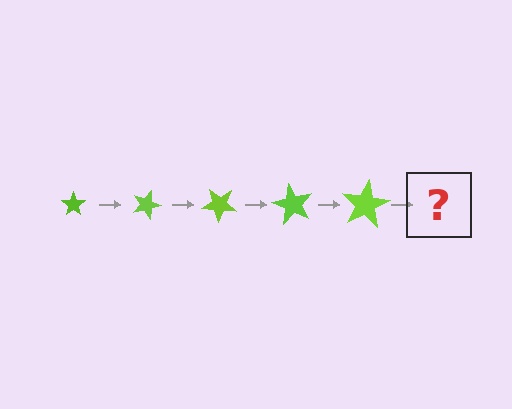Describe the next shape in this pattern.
It should be a star, larger than the previous one and rotated 100 degrees from the start.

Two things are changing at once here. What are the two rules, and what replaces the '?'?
The two rules are that the star grows larger each step and it rotates 20 degrees each step. The '?' should be a star, larger than the previous one and rotated 100 degrees from the start.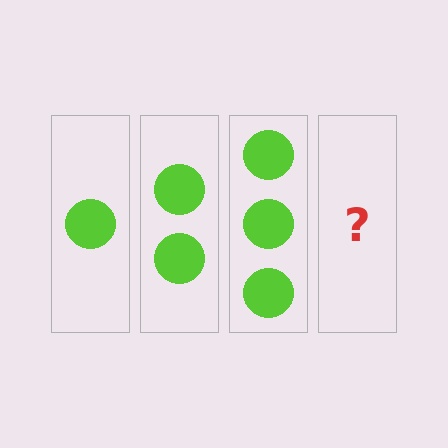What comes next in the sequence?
The next element should be 4 circles.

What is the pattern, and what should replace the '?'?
The pattern is that each step adds one more circle. The '?' should be 4 circles.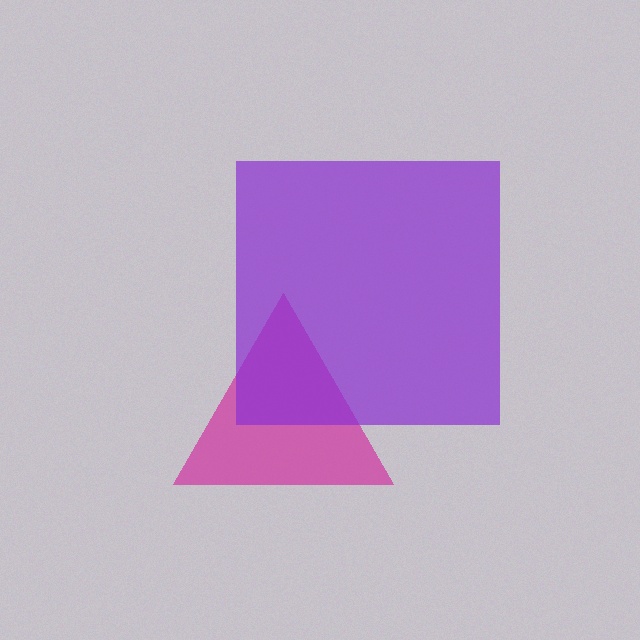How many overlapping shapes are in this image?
There are 2 overlapping shapes in the image.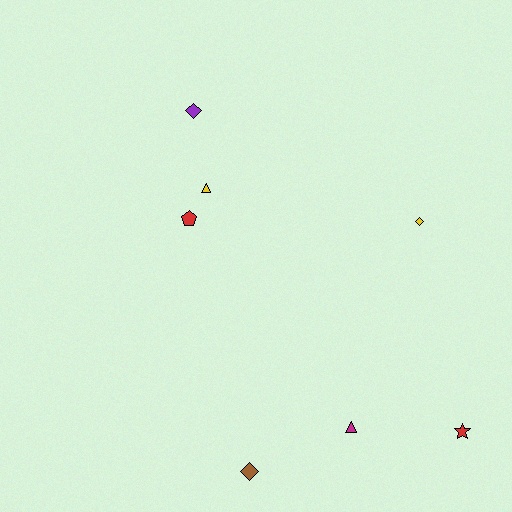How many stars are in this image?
There is 1 star.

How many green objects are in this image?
There are no green objects.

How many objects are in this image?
There are 7 objects.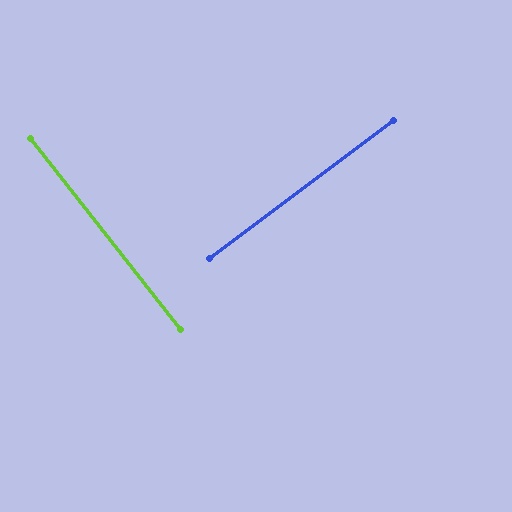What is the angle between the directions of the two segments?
Approximately 88 degrees.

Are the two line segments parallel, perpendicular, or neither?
Perpendicular — they meet at approximately 88°.